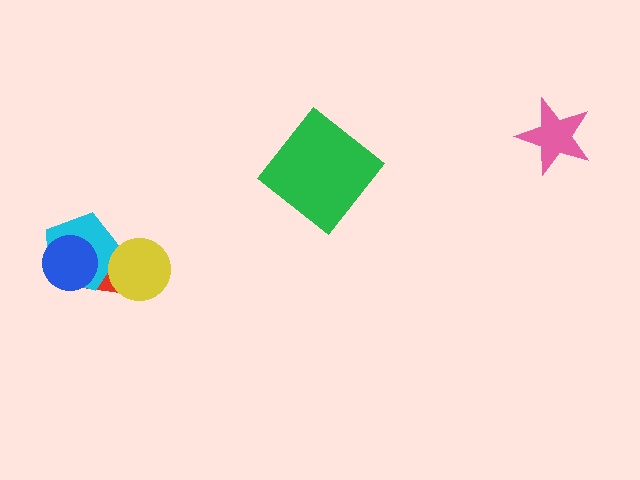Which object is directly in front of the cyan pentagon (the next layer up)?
The blue circle is directly in front of the cyan pentagon.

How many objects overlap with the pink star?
0 objects overlap with the pink star.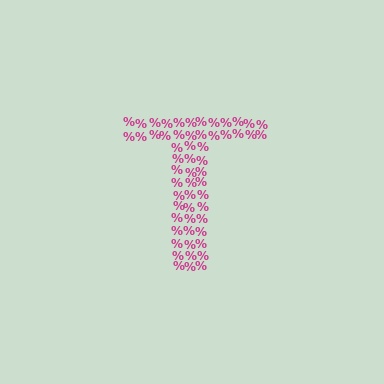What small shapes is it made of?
It is made of small percent signs.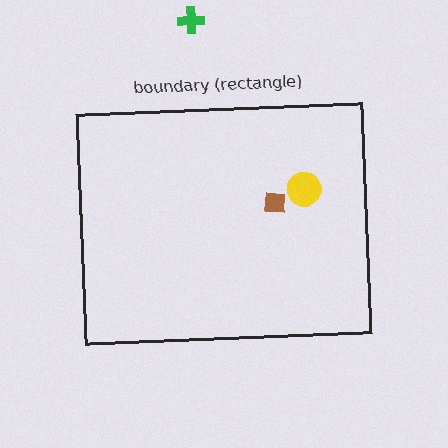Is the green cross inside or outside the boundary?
Outside.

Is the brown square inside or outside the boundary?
Inside.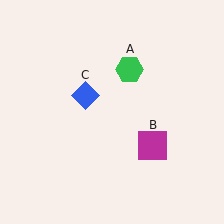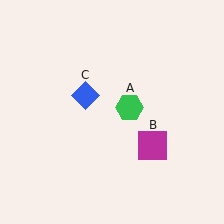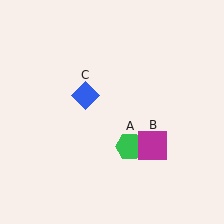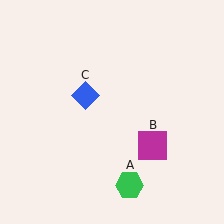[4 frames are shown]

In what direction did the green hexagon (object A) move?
The green hexagon (object A) moved down.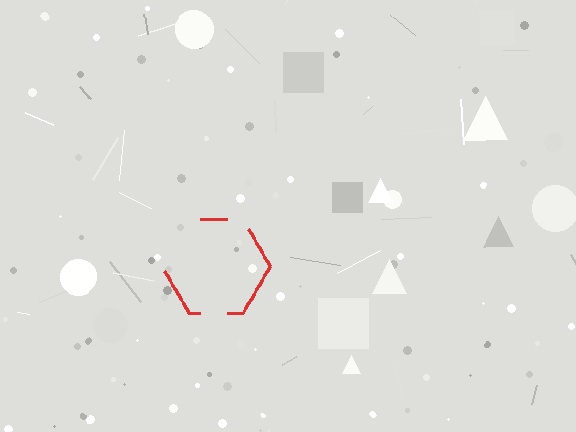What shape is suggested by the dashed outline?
The dashed outline suggests a hexagon.